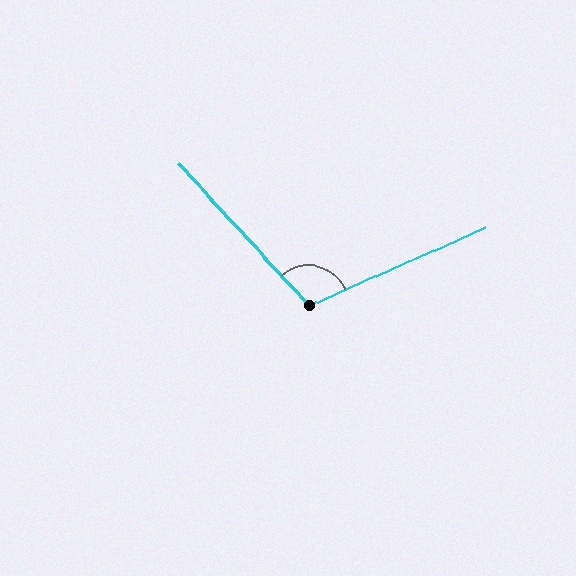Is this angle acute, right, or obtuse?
It is obtuse.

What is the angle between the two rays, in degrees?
Approximately 109 degrees.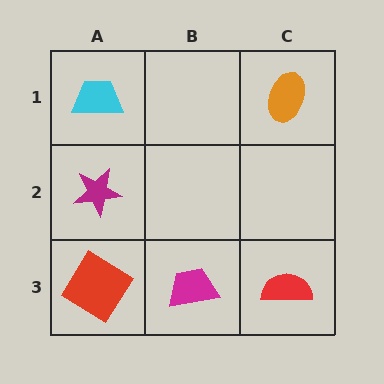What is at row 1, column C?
An orange ellipse.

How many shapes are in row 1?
2 shapes.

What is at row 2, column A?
A magenta star.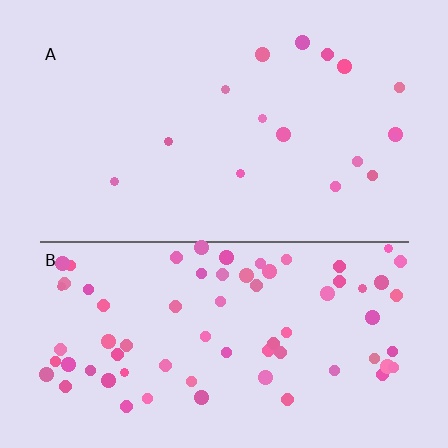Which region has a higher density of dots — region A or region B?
B (the bottom).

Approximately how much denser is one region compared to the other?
Approximately 4.3× — region B over region A.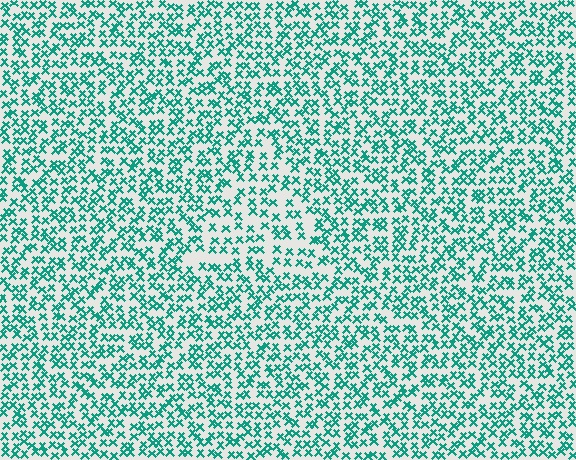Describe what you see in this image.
The image contains small teal elements arranged at two different densities. A triangle-shaped region is visible where the elements are less densely packed than the surrounding area.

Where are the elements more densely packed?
The elements are more densely packed outside the triangle boundary.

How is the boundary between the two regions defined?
The boundary is defined by a change in element density (approximately 1.6x ratio). All elements are the same color, size, and shape.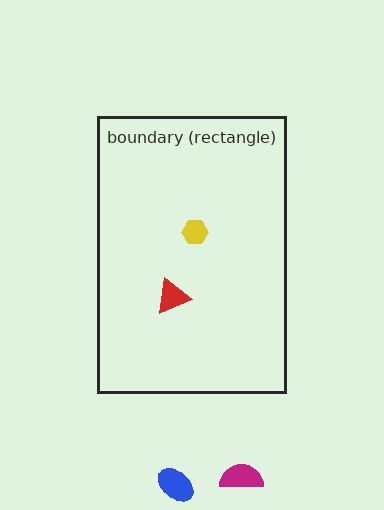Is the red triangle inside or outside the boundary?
Inside.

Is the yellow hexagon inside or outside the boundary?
Inside.